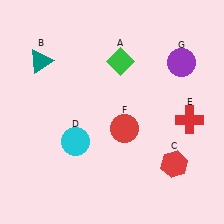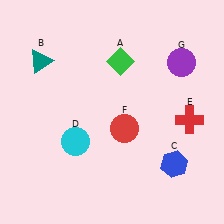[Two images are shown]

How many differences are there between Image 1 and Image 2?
There is 1 difference between the two images.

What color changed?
The hexagon (C) changed from red in Image 1 to blue in Image 2.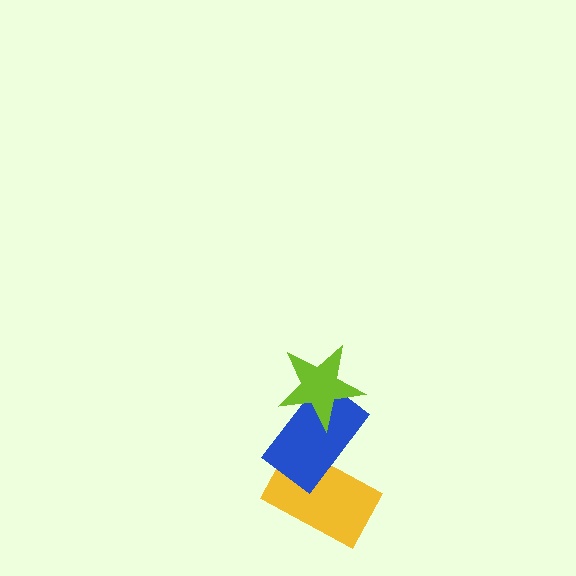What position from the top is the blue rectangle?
The blue rectangle is 2nd from the top.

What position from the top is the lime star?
The lime star is 1st from the top.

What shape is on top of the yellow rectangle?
The blue rectangle is on top of the yellow rectangle.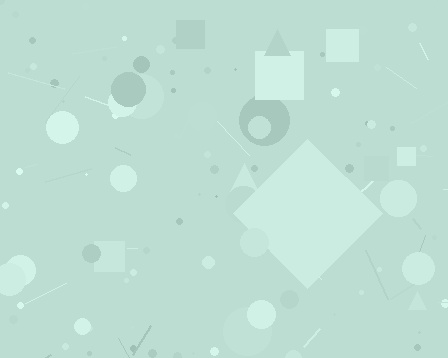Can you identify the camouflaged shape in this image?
The camouflaged shape is a diamond.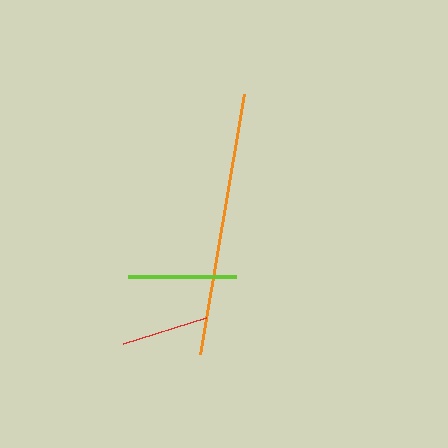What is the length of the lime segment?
The lime segment is approximately 109 pixels long.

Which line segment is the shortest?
The red line is the shortest at approximately 86 pixels.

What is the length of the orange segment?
The orange segment is approximately 263 pixels long.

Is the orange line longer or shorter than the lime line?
The orange line is longer than the lime line.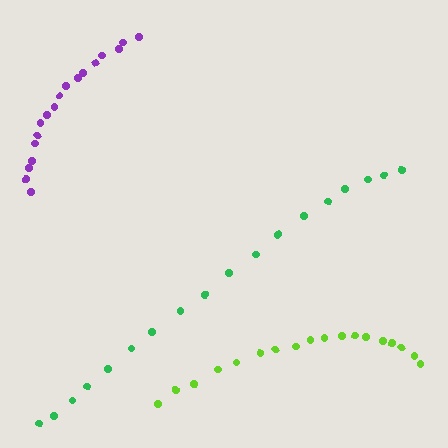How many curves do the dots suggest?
There are 3 distinct paths.